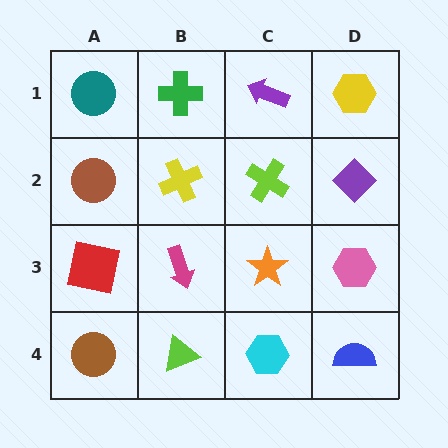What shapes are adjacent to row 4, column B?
A magenta arrow (row 3, column B), a brown circle (row 4, column A), a cyan hexagon (row 4, column C).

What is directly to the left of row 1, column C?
A green cross.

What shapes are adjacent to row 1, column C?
A lime cross (row 2, column C), a green cross (row 1, column B), a yellow hexagon (row 1, column D).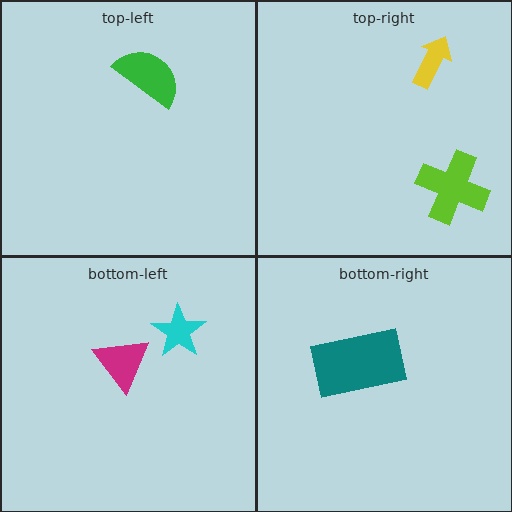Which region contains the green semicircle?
The top-left region.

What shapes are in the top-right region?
The lime cross, the yellow arrow.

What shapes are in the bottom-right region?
The teal rectangle.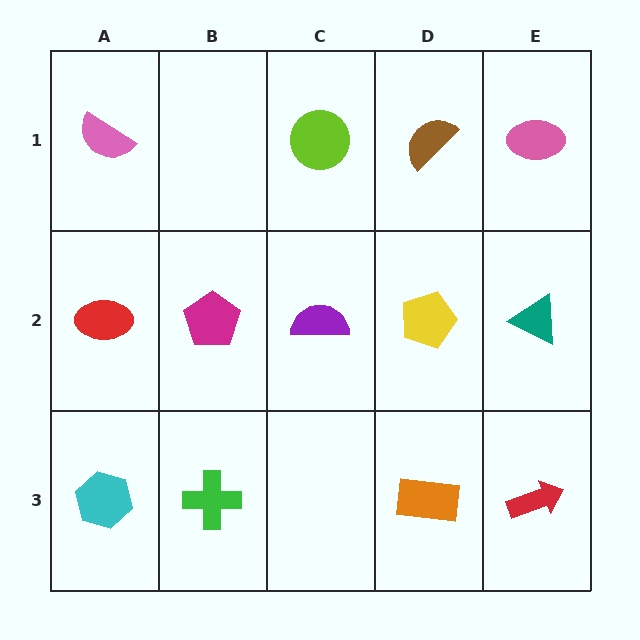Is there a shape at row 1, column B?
No, that cell is empty.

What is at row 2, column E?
A teal triangle.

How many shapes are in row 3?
4 shapes.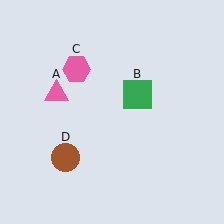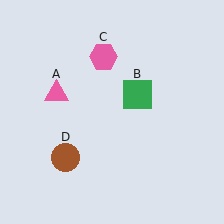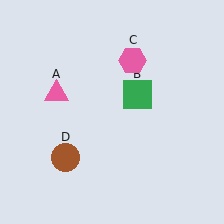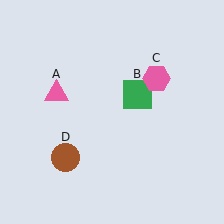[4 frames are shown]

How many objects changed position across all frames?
1 object changed position: pink hexagon (object C).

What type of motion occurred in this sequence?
The pink hexagon (object C) rotated clockwise around the center of the scene.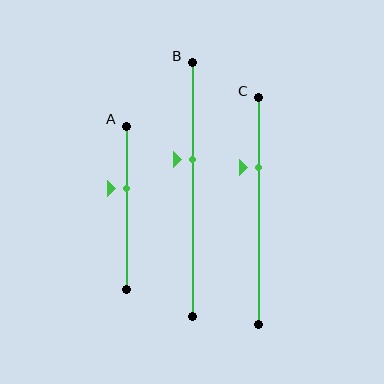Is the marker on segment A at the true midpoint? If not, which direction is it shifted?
No, the marker on segment A is shifted upward by about 12% of the segment length.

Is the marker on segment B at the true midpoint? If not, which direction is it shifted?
No, the marker on segment B is shifted upward by about 12% of the segment length.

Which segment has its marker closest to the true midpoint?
Segment B has its marker closest to the true midpoint.